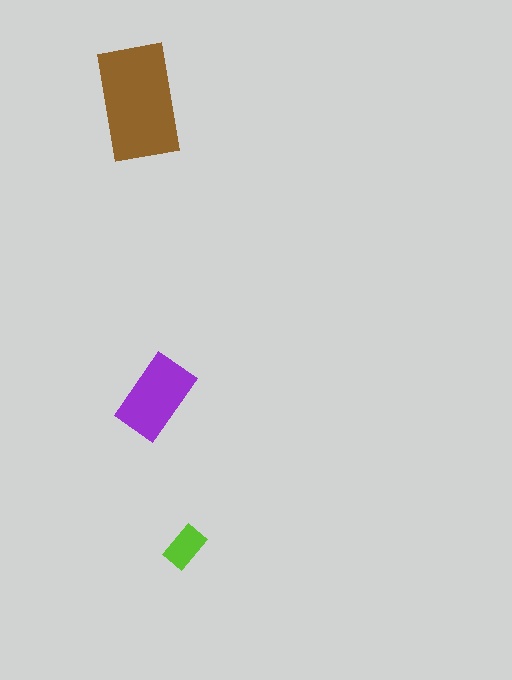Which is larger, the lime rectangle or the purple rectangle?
The purple one.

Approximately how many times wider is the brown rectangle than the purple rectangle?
About 1.5 times wider.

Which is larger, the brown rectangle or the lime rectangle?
The brown one.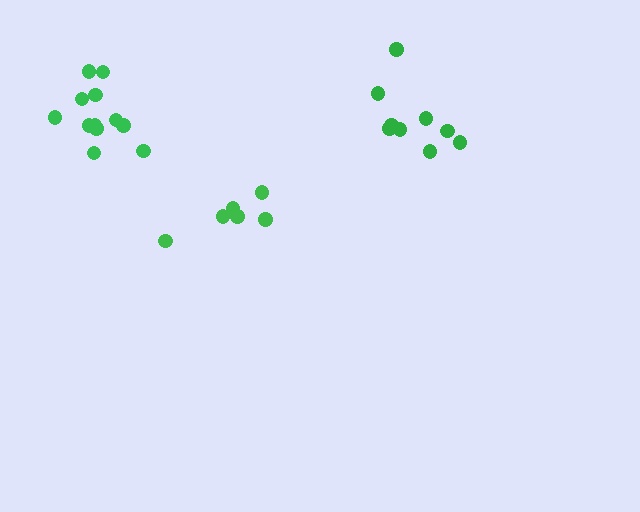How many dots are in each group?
Group 1: 6 dots, Group 2: 9 dots, Group 3: 12 dots (27 total).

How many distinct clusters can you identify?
There are 3 distinct clusters.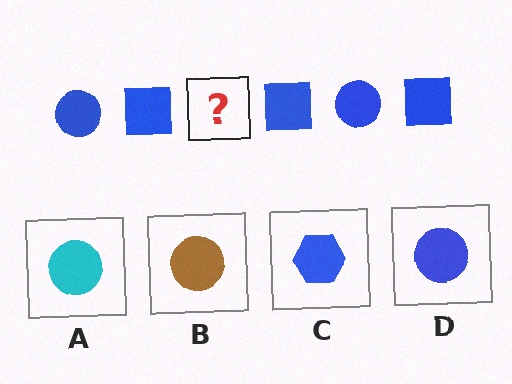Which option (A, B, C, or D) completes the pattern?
D.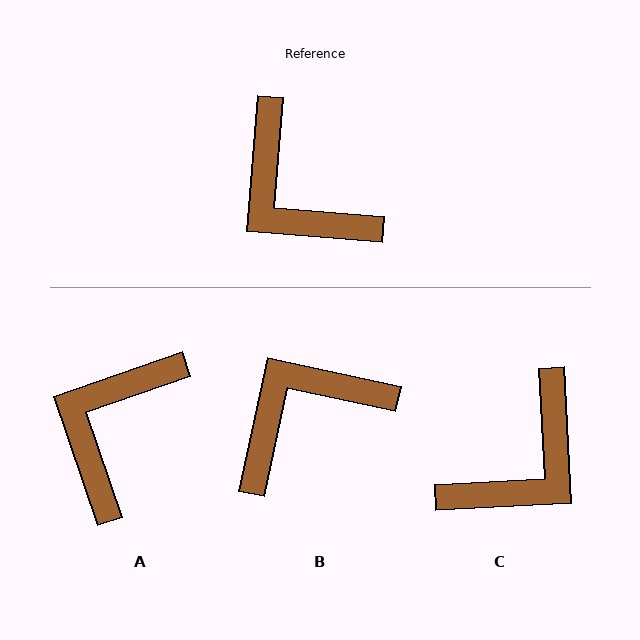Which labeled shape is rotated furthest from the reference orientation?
C, about 98 degrees away.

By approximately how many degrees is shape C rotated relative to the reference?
Approximately 98 degrees counter-clockwise.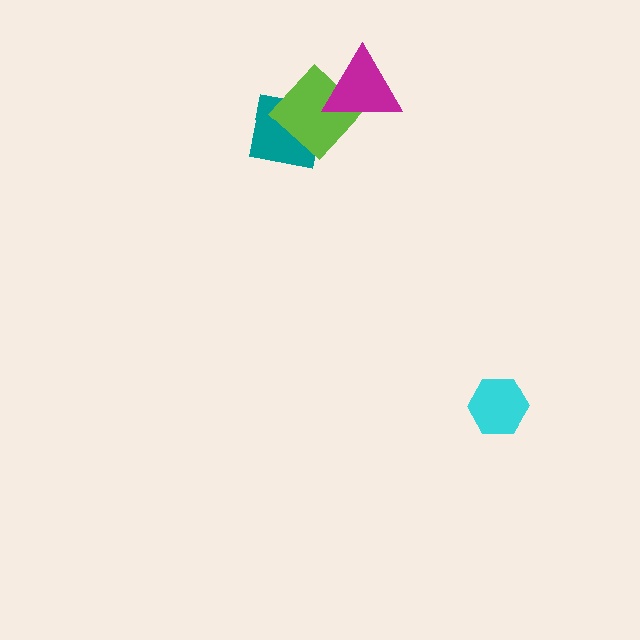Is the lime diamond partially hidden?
Yes, it is partially covered by another shape.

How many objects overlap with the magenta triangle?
1 object overlaps with the magenta triangle.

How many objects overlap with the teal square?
1 object overlaps with the teal square.